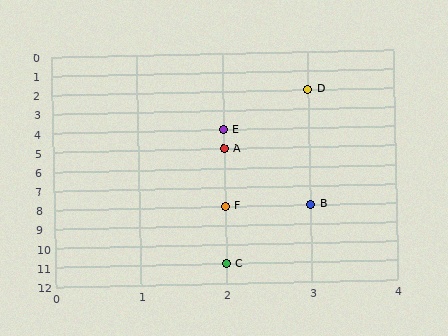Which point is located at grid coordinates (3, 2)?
Point D is at (3, 2).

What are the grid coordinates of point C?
Point C is at grid coordinates (2, 11).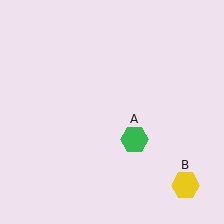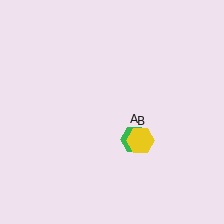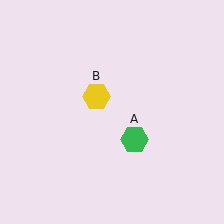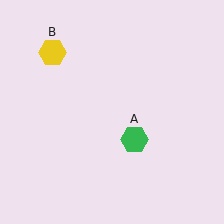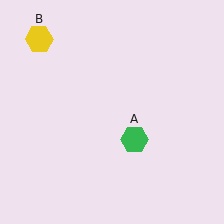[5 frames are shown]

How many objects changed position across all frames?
1 object changed position: yellow hexagon (object B).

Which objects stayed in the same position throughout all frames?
Green hexagon (object A) remained stationary.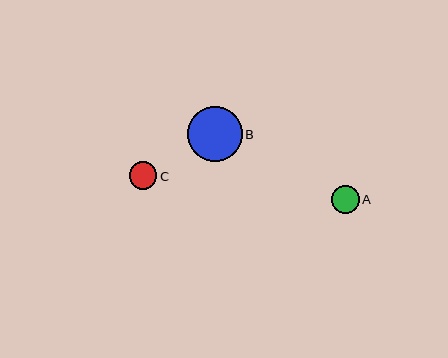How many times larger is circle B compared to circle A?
Circle B is approximately 2.0 times the size of circle A.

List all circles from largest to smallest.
From largest to smallest: B, A, C.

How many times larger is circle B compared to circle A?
Circle B is approximately 2.0 times the size of circle A.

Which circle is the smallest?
Circle C is the smallest with a size of approximately 27 pixels.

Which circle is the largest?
Circle B is the largest with a size of approximately 55 pixels.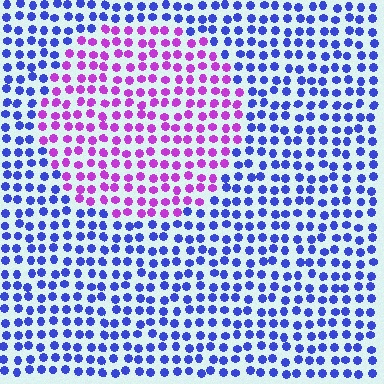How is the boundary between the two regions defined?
The boundary is defined purely by a slight shift in hue (about 59 degrees). Spacing, size, and orientation are identical on both sides.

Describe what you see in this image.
The image is filled with small blue elements in a uniform arrangement. A circle-shaped region is visible where the elements are tinted to a slightly different hue, forming a subtle color boundary.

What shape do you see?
I see a circle.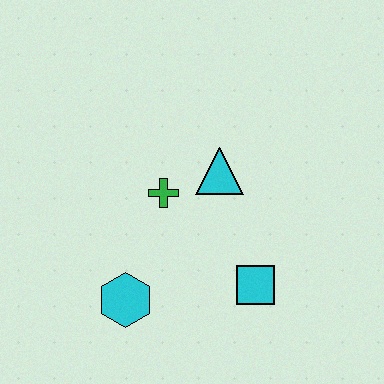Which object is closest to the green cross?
The cyan triangle is closest to the green cross.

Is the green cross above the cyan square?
Yes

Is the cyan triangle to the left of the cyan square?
Yes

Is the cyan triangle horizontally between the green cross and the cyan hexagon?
No